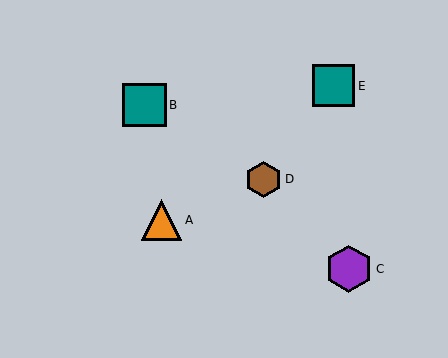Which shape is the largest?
The purple hexagon (labeled C) is the largest.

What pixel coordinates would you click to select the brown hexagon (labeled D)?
Click at (263, 179) to select the brown hexagon D.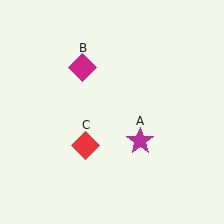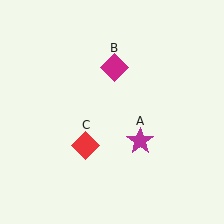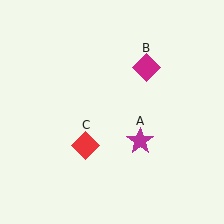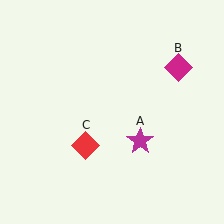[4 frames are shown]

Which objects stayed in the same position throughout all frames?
Magenta star (object A) and red diamond (object C) remained stationary.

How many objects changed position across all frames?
1 object changed position: magenta diamond (object B).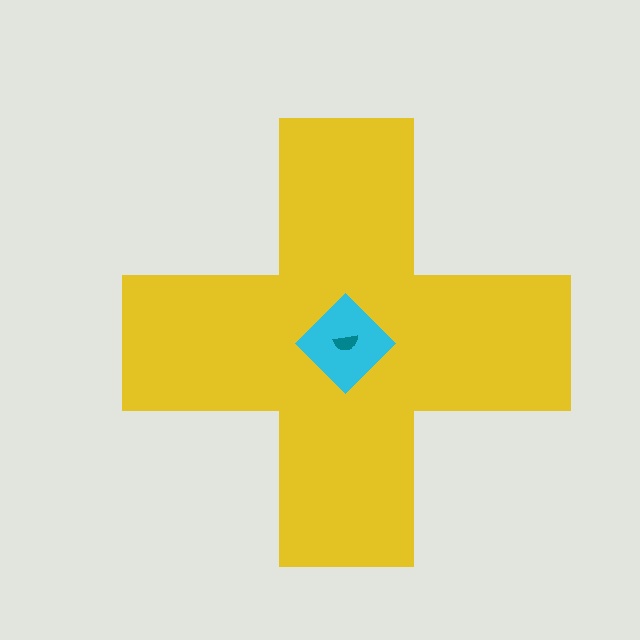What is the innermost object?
The teal semicircle.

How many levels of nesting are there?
3.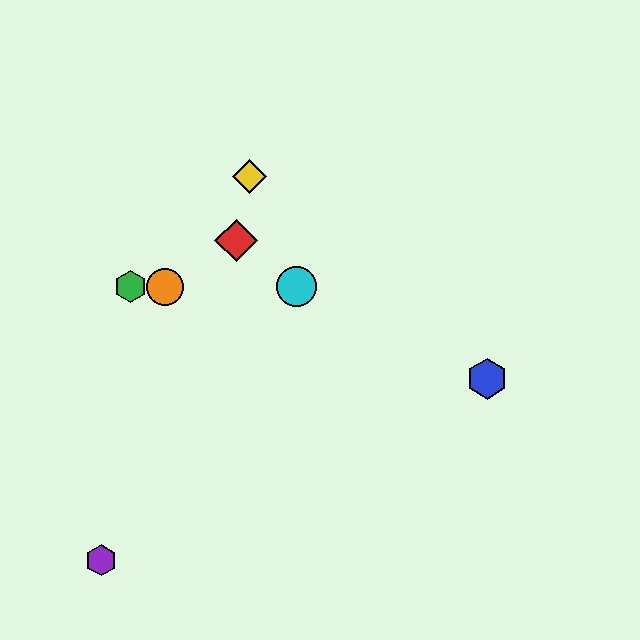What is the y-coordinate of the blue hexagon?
The blue hexagon is at y≈379.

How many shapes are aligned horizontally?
3 shapes (the green hexagon, the orange circle, the cyan circle) are aligned horizontally.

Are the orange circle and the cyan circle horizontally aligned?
Yes, both are at y≈287.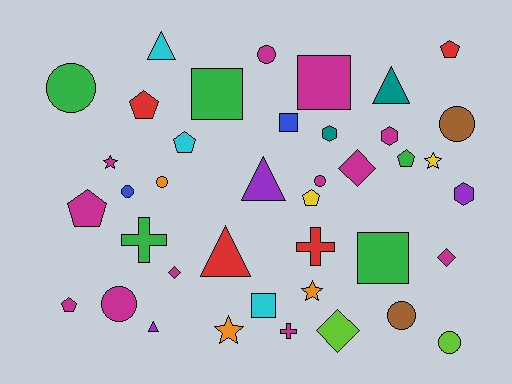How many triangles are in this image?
There are 5 triangles.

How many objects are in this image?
There are 40 objects.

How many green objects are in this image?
There are 5 green objects.